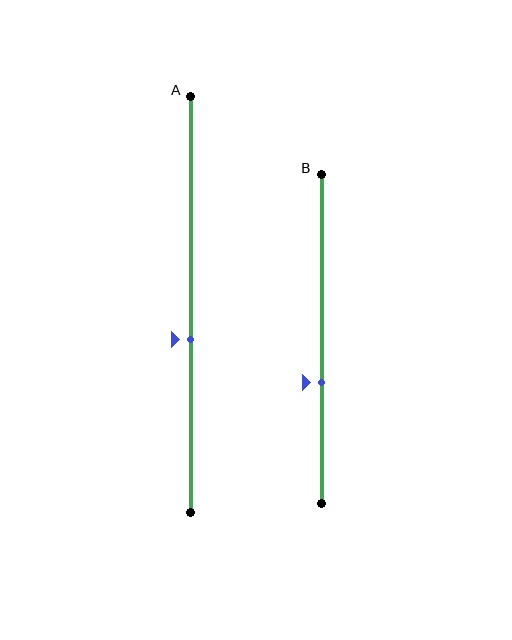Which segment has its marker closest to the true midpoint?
Segment A has its marker closest to the true midpoint.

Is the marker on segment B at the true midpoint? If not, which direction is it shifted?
No, the marker on segment B is shifted downward by about 13% of the segment length.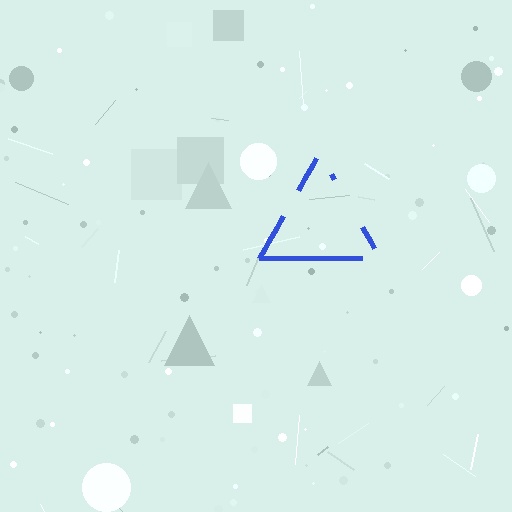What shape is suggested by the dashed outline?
The dashed outline suggests a triangle.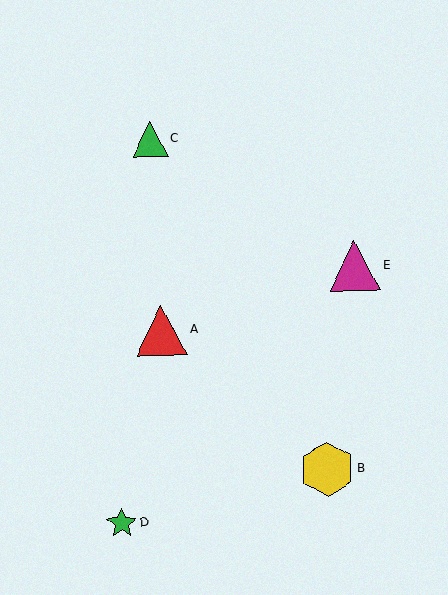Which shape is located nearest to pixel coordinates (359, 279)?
The magenta triangle (labeled E) at (355, 266) is nearest to that location.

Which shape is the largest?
The yellow hexagon (labeled B) is the largest.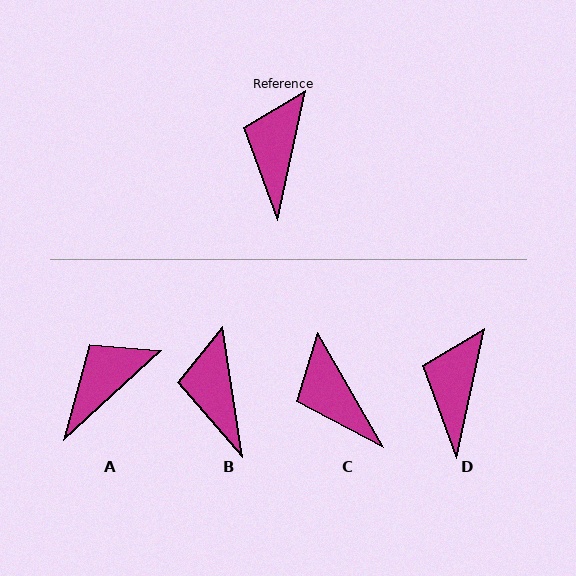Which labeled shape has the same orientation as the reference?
D.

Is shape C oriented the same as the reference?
No, it is off by about 42 degrees.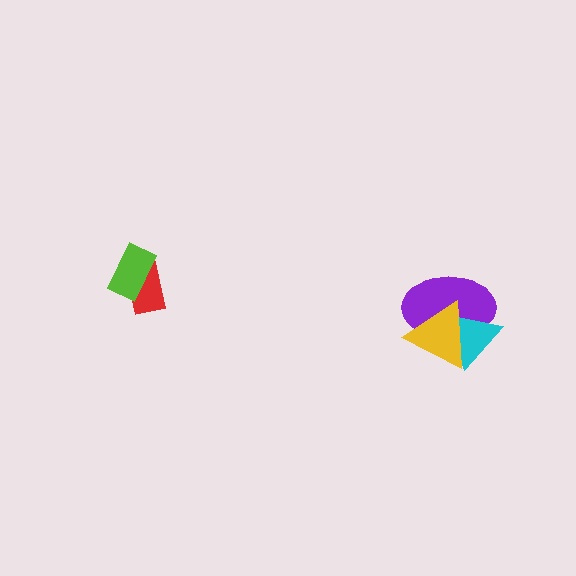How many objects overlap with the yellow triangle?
2 objects overlap with the yellow triangle.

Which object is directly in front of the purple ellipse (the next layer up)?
The cyan triangle is directly in front of the purple ellipse.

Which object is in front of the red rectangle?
The lime rectangle is in front of the red rectangle.